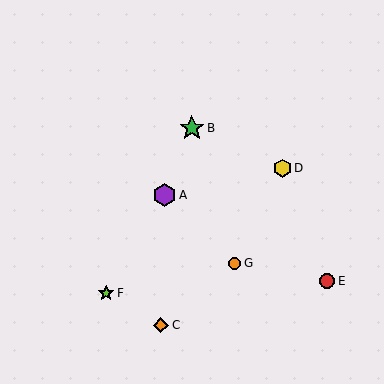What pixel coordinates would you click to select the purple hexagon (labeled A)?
Click at (165, 195) to select the purple hexagon A.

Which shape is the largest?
The green star (labeled B) is the largest.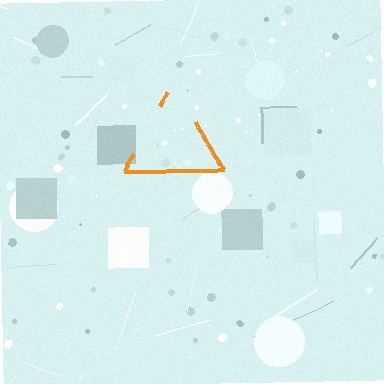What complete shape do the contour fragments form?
The contour fragments form a triangle.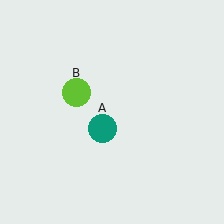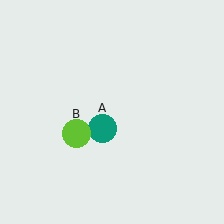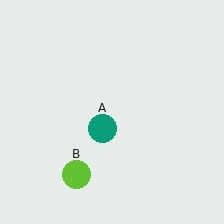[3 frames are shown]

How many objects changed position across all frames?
1 object changed position: lime circle (object B).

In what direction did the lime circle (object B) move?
The lime circle (object B) moved down.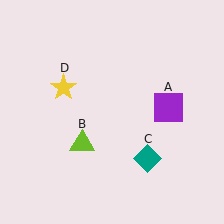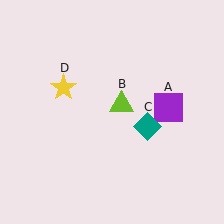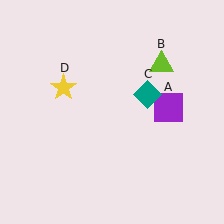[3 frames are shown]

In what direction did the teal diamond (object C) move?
The teal diamond (object C) moved up.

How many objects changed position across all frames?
2 objects changed position: lime triangle (object B), teal diamond (object C).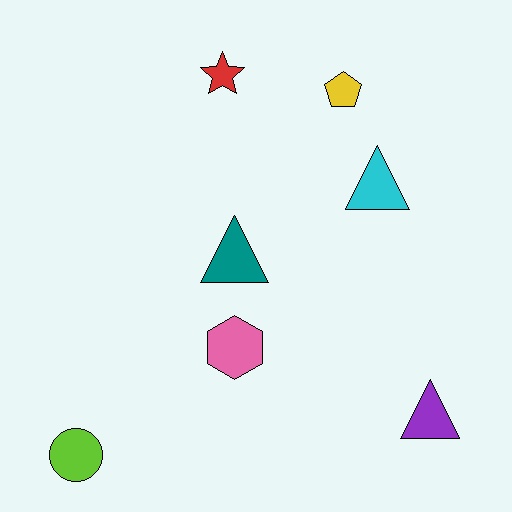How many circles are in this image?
There is 1 circle.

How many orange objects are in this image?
There are no orange objects.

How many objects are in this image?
There are 7 objects.